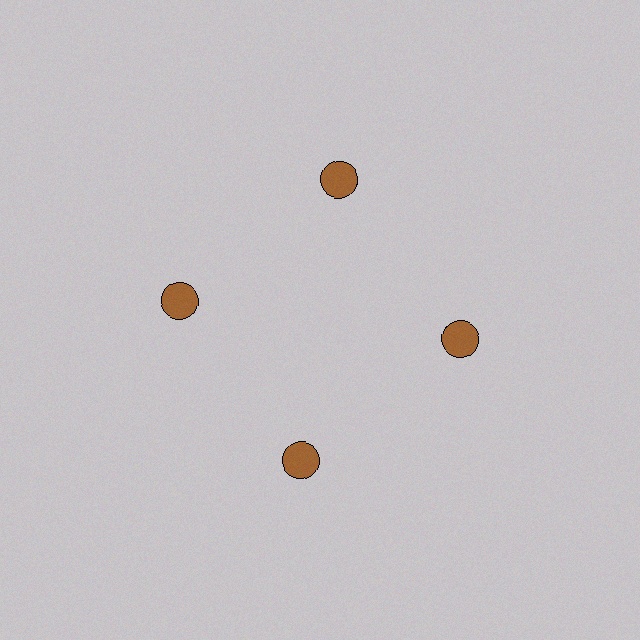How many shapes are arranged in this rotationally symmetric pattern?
There are 4 shapes, arranged in 4 groups of 1.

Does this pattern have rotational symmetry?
Yes, this pattern has 4-fold rotational symmetry. It looks the same after rotating 90 degrees around the center.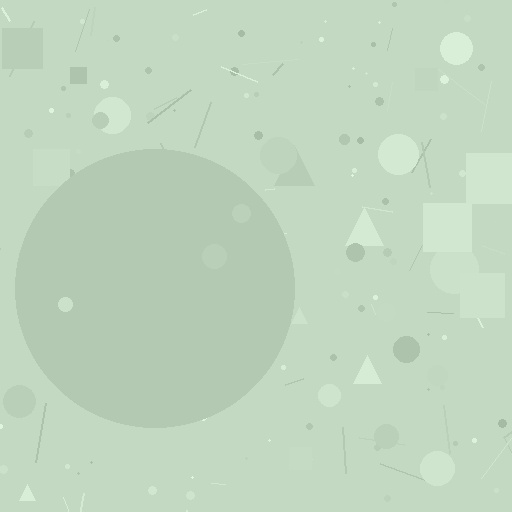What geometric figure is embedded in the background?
A circle is embedded in the background.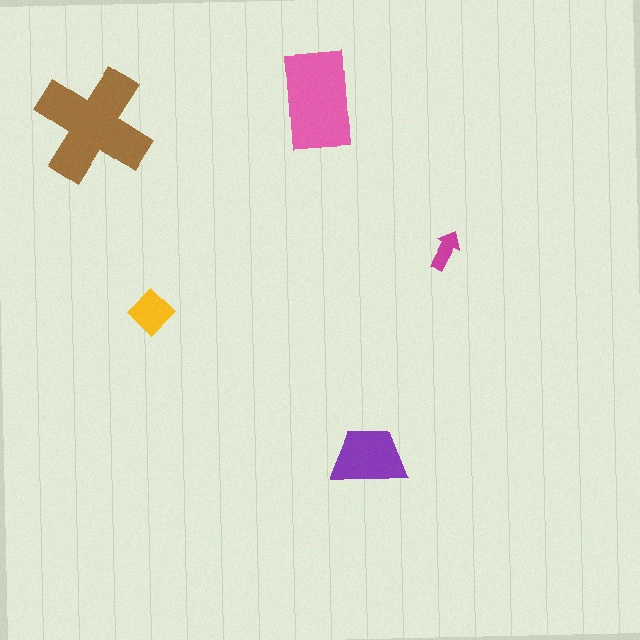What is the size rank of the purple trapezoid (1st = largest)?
3rd.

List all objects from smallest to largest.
The magenta arrow, the yellow diamond, the purple trapezoid, the pink rectangle, the brown cross.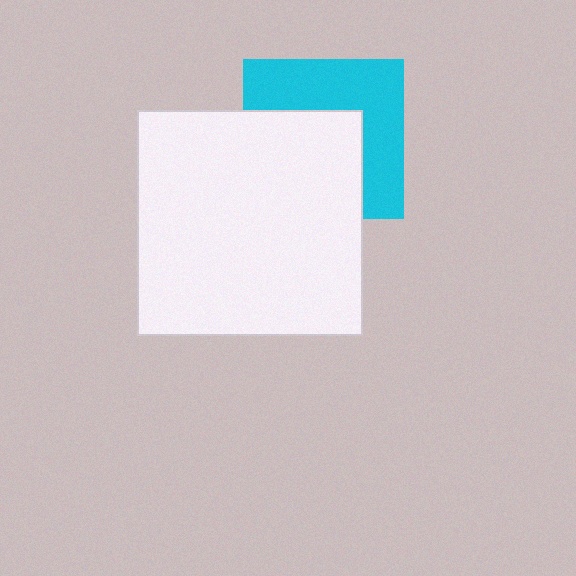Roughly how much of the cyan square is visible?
About half of it is visible (roughly 48%).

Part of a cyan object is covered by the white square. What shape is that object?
It is a square.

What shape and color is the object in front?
The object in front is a white square.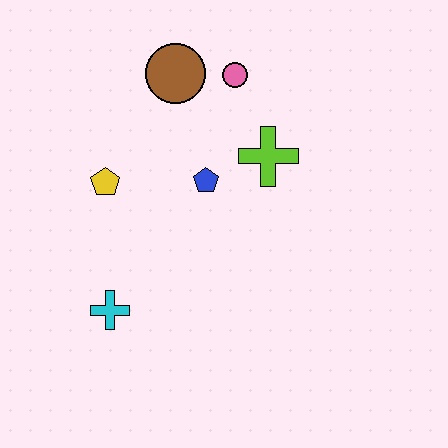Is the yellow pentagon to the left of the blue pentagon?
Yes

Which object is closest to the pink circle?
The brown circle is closest to the pink circle.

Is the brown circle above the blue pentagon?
Yes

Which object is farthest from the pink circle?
The cyan cross is farthest from the pink circle.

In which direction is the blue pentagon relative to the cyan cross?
The blue pentagon is above the cyan cross.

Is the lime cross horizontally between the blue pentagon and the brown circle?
No